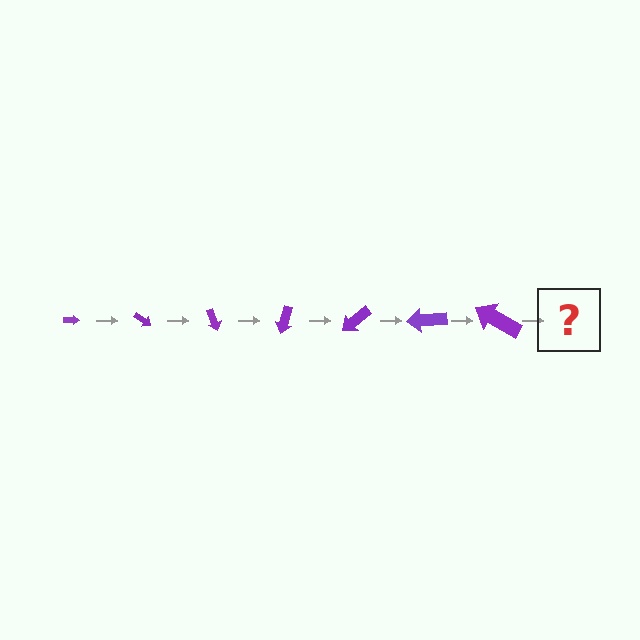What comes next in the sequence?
The next element should be an arrow, larger than the previous one and rotated 245 degrees from the start.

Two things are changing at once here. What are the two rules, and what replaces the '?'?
The two rules are that the arrow grows larger each step and it rotates 35 degrees each step. The '?' should be an arrow, larger than the previous one and rotated 245 degrees from the start.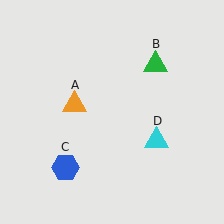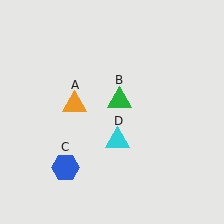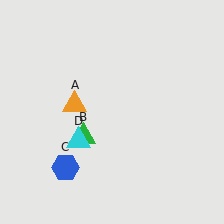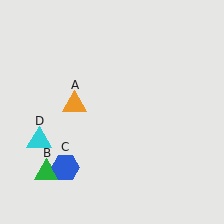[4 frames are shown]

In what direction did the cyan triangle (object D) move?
The cyan triangle (object D) moved left.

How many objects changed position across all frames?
2 objects changed position: green triangle (object B), cyan triangle (object D).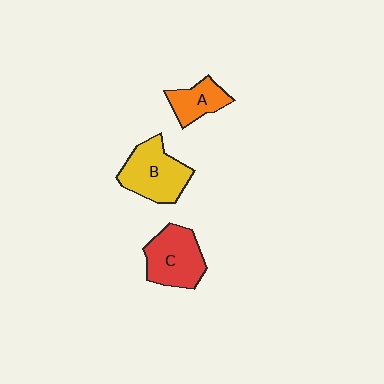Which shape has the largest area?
Shape B (yellow).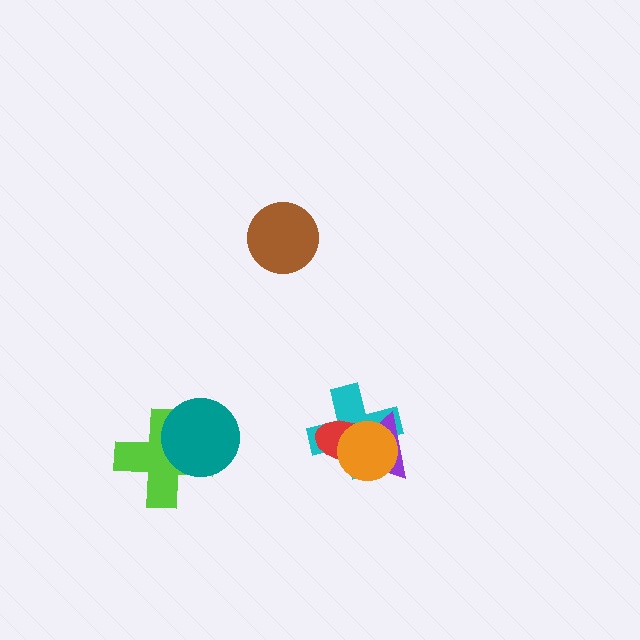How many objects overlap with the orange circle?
3 objects overlap with the orange circle.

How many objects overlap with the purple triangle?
3 objects overlap with the purple triangle.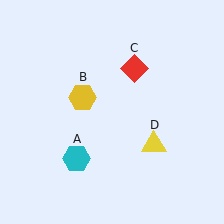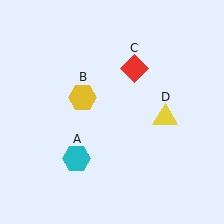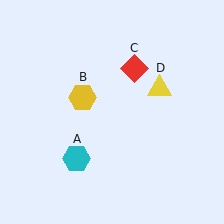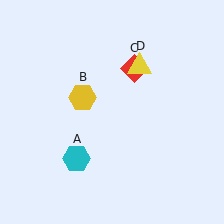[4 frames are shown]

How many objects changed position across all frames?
1 object changed position: yellow triangle (object D).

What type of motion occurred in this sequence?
The yellow triangle (object D) rotated counterclockwise around the center of the scene.